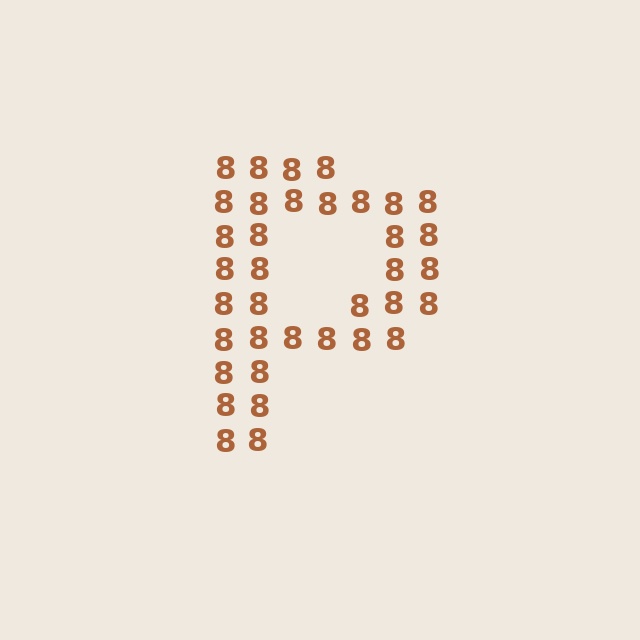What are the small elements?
The small elements are digit 8's.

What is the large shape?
The large shape is the letter P.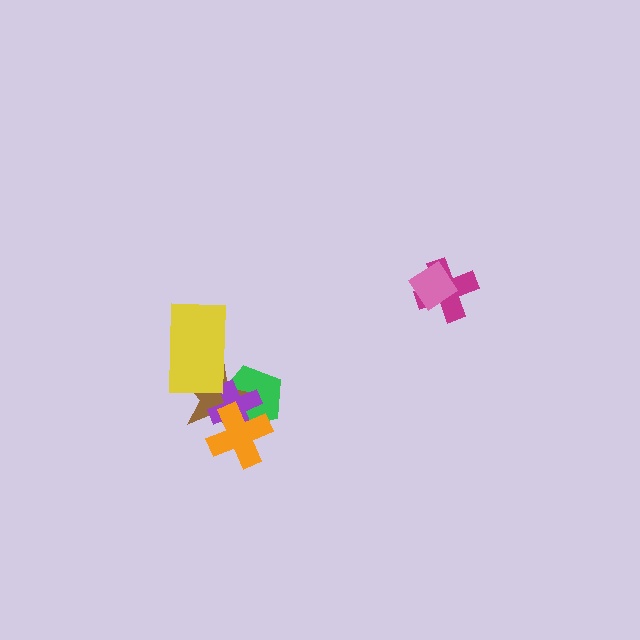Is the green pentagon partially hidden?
Yes, it is partially covered by another shape.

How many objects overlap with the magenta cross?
1 object overlaps with the magenta cross.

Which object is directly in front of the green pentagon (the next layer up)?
The brown star is directly in front of the green pentagon.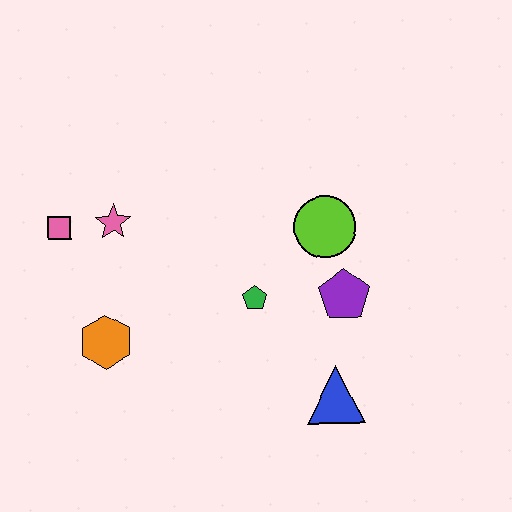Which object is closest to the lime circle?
The purple pentagon is closest to the lime circle.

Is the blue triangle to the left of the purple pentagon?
Yes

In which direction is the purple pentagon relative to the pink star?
The purple pentagon is to the right of the pink star.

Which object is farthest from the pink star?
The blue triangle is farthest from the pink star.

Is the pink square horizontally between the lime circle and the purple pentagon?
No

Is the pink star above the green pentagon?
Yes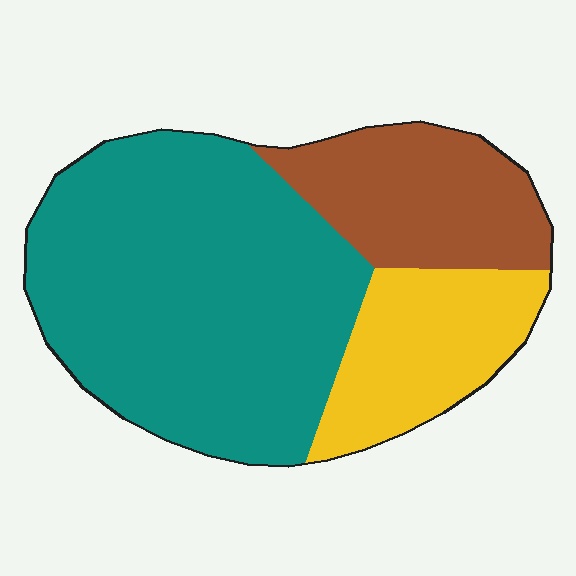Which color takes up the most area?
Teal, at roughly 60%.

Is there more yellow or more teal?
Teal.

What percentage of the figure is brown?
Brown covers around 20% of the figure.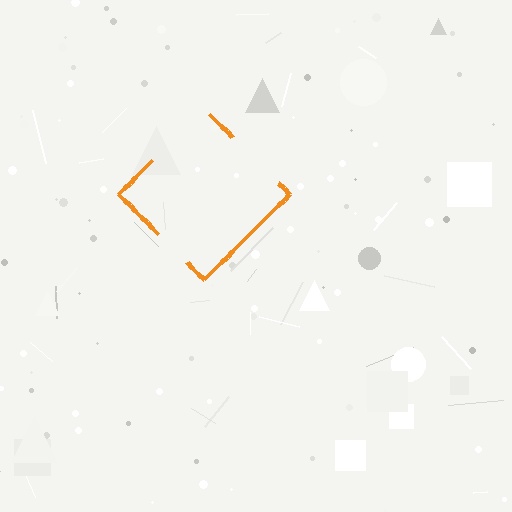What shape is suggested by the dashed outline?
The dashed outline suggests a diamond.